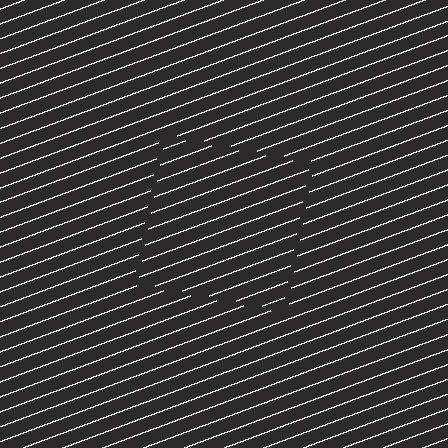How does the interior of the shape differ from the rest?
The interior of the shape contains the same grating, shifted by half a period — the contour is defined by the phase discontinuity where line-ends from the inner and outer gratings abut.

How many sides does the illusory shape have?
4 sides — the line-ends trace a square.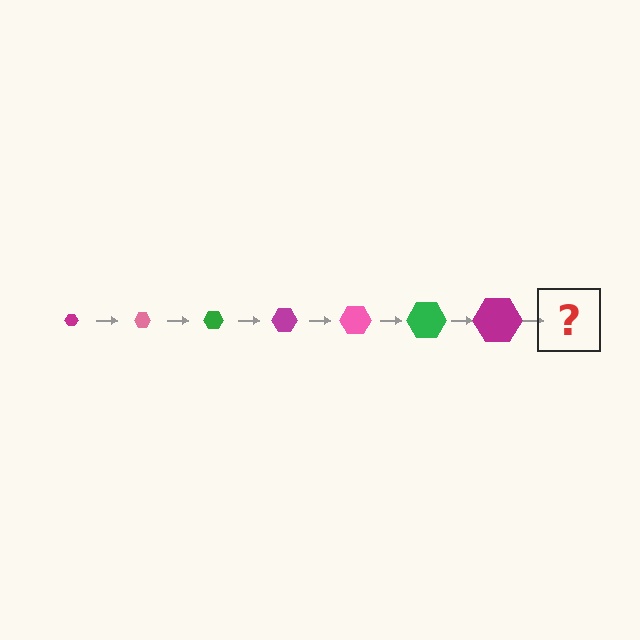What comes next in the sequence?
The next element should be a pink hexagon, larger than the previous one.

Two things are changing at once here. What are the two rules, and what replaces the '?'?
The two rules are that the hexagon grows larger each step and the color cycles through magenta, pink, and green. The '?' should be a pink hexagon, larger than the previous one.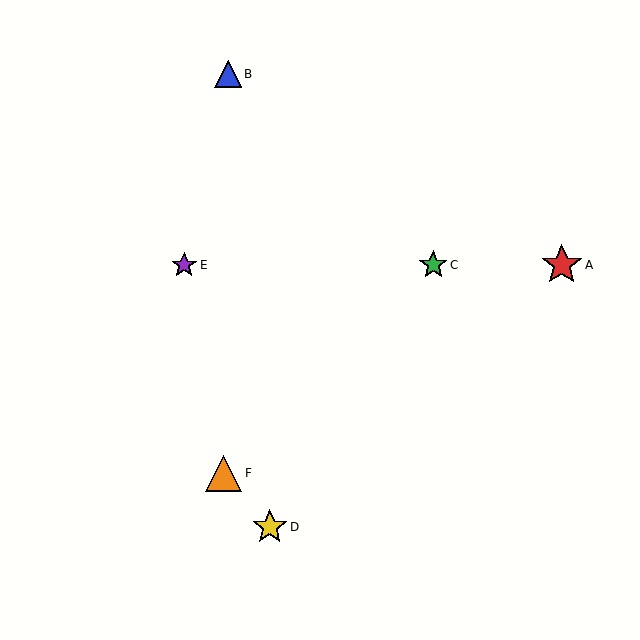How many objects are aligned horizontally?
3 objects (A, C, E) are aligned horizontally.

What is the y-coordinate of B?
Object B is at y≈74.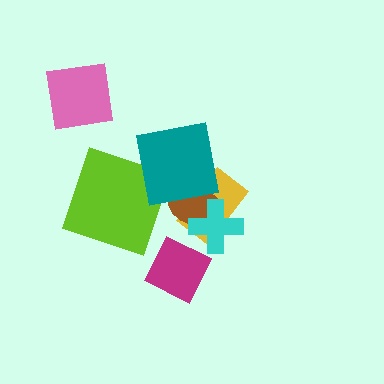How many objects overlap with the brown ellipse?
3 objects overlap with the brown ellipse.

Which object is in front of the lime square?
The teal square is in front of the lime square.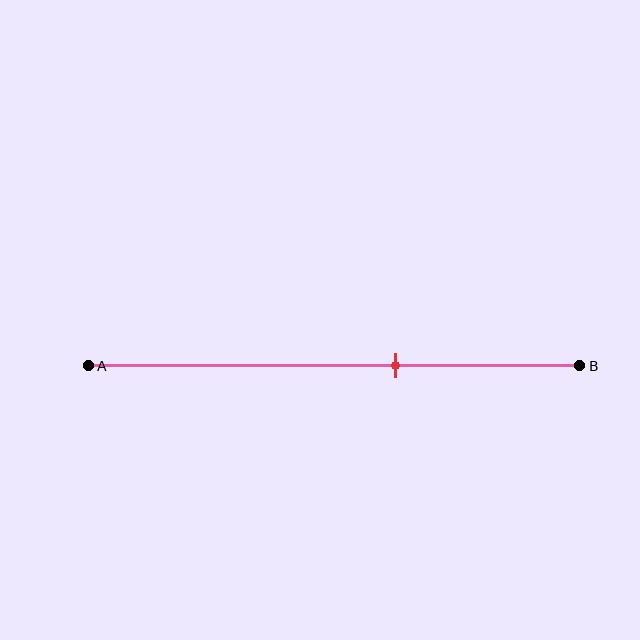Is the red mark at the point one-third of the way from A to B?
No, the mark is at about 60% from A, not at the 33% one-third point.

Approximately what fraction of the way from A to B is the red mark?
The red mark is approximately 60% of the way from A to B.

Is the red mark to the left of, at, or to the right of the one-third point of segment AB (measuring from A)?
The red mark is to the right of the one-third point of segment AB.